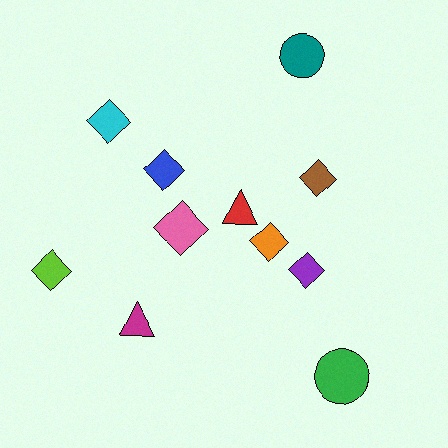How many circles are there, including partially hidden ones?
There are 2 circles.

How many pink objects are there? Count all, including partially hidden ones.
There is 1 pink object.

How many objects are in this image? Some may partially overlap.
There are 11 objects.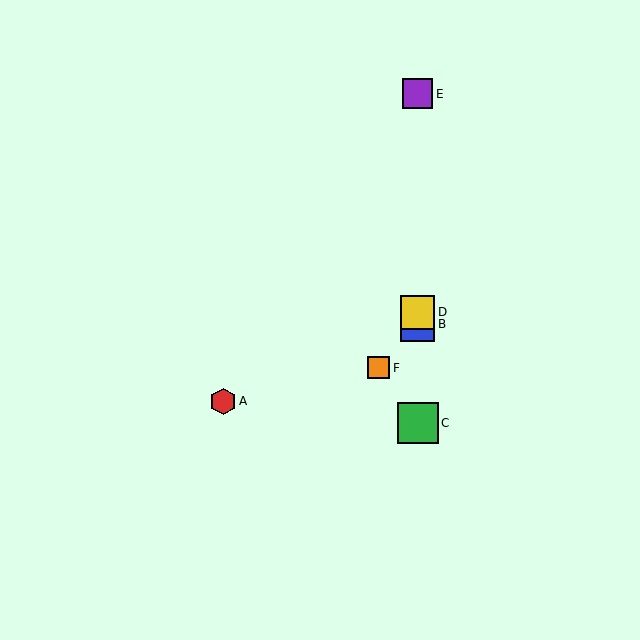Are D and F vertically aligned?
No, D is at x≈418 and F is at x≈378.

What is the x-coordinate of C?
Object C is at x≈418.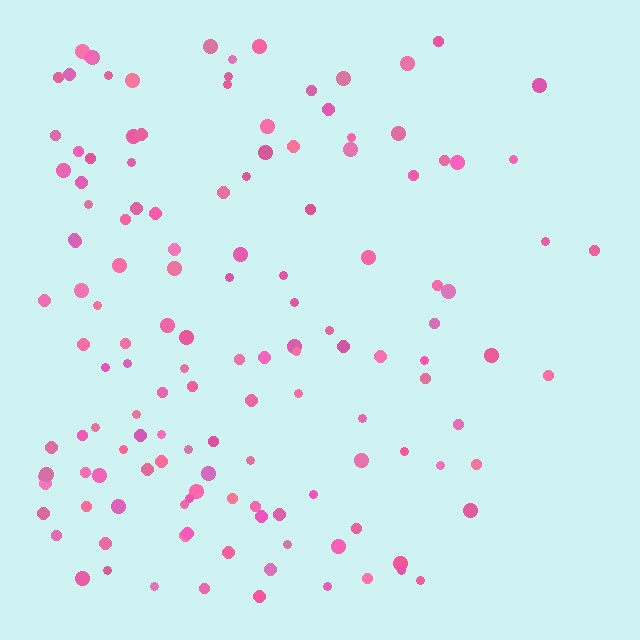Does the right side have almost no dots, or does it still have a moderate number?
Still a moderate number, just noticeably fewer than the left.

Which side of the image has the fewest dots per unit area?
The right.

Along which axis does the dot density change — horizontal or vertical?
Horizontal.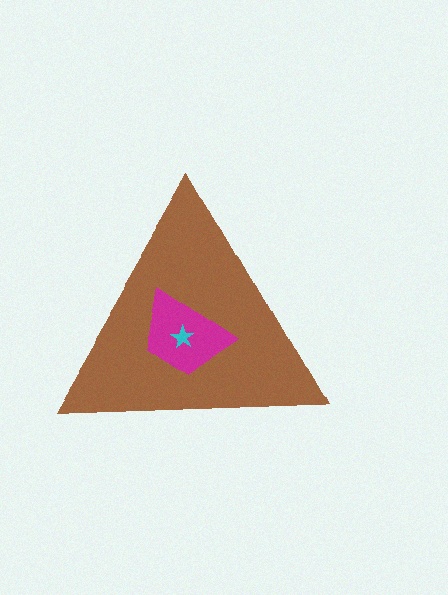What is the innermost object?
The cyan star.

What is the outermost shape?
The brown triangle.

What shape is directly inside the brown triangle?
The magenta trapezoid.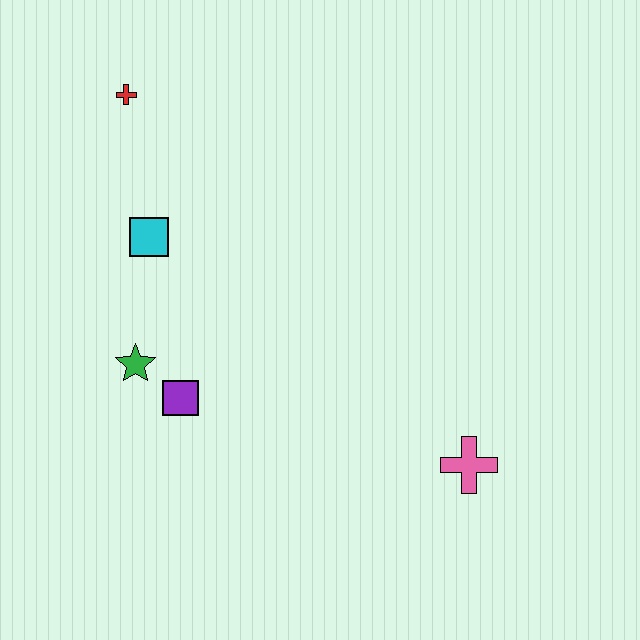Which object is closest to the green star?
The purple square is closest to the green star.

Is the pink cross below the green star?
Yes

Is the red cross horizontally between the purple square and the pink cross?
No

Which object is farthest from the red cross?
The pink cross is farthest from the red cross.